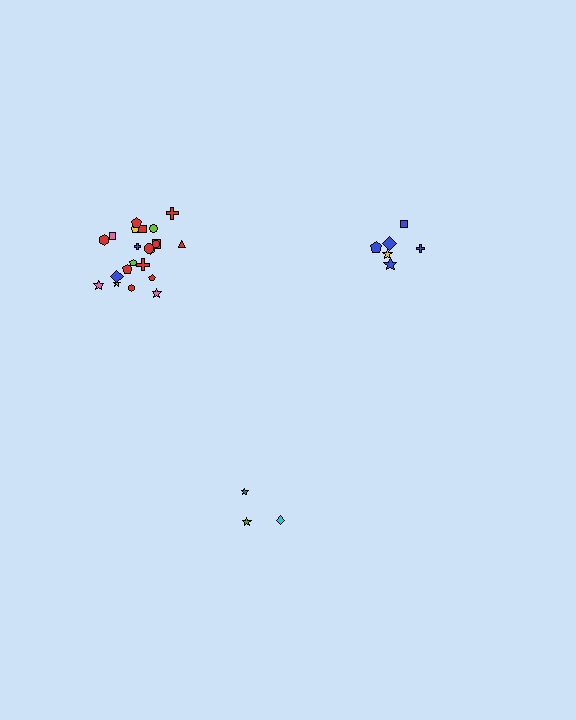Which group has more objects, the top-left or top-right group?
The top-left group.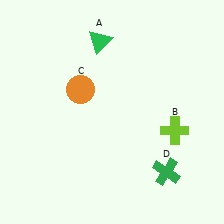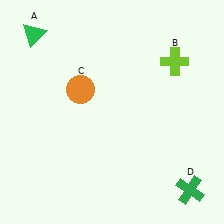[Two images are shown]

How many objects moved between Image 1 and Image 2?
3 objects moved between the two images.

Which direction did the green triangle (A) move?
The green triangle (A) moved left.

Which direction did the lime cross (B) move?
The lime cross (B) moved up.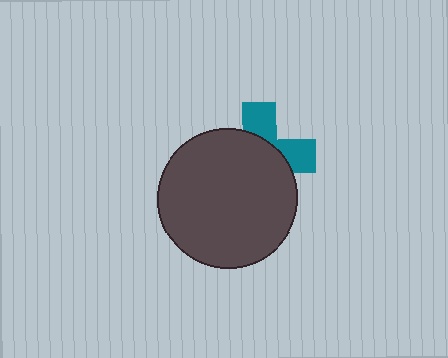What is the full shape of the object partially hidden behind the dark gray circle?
The partially hidden object is a teal cross.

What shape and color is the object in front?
The object in front is a dark gray circle.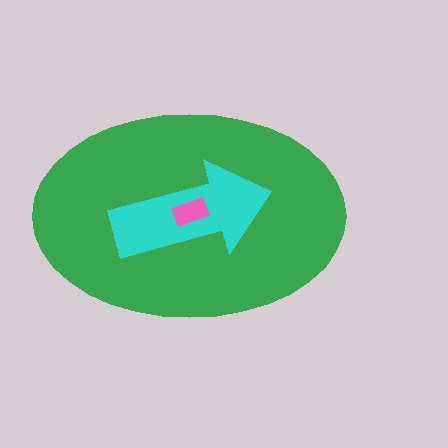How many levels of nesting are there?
3.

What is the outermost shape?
The green ellipse.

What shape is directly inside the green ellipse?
The cyan arrow.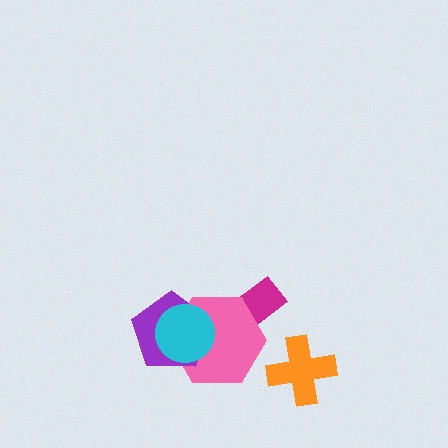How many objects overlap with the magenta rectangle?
1 object overlaps with the magenta rectangle.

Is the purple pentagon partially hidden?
Yes, it is partially covered by another shape.